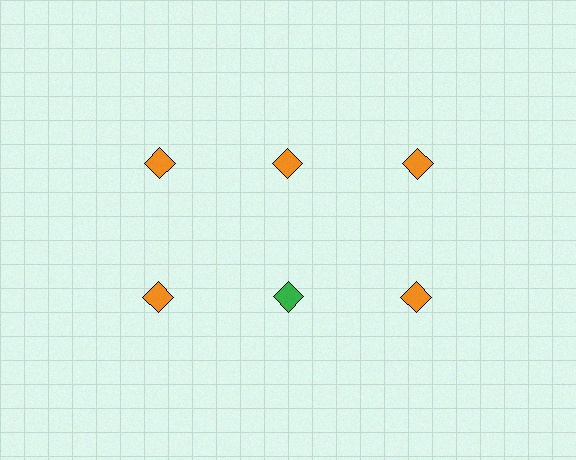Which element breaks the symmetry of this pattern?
The green diamond in the second row, second from left column breaks the symmetry. All other shapes are orange diamonds.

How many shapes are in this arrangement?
There are 6 shapes arranged in a grid pattern.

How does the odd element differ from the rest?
It has a different color: green instead of orange.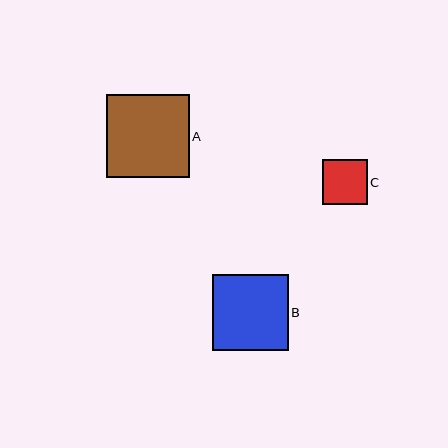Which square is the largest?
Square A is the largest with a size of approximately 83 pixels.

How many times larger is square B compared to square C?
Square B is approximately 1.7 times the size of square C.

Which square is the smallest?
Square C is the smallest with a size of approximately 44 pixels.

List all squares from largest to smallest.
From largest to smallest: A, B, C.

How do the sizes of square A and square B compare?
Square A and square B are approximately the same size.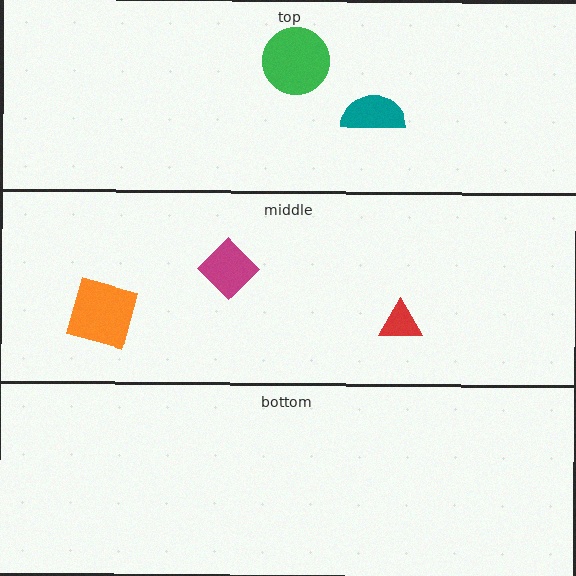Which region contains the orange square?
The middle region.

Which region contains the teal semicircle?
The top region.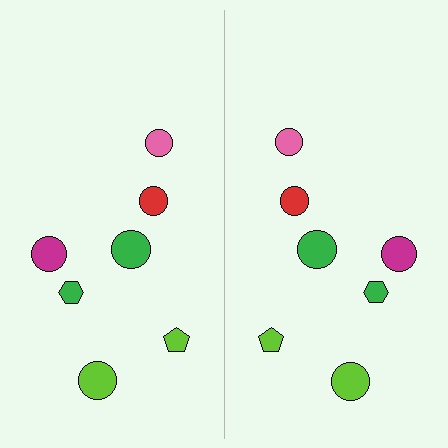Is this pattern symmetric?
Yes, this pattern has bilateral (reflection) symmetry.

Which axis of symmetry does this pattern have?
The pattern has a vertical axis of symmetry running through the center of the image.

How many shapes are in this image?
There are 14 shapes in this image.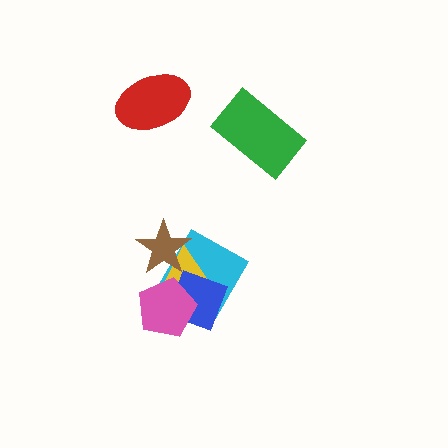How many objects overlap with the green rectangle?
0 objects overlap with the green rectangle.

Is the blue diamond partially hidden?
Yes, it is partially covered by another shape.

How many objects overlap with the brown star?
2 objects overlap with the brown star.